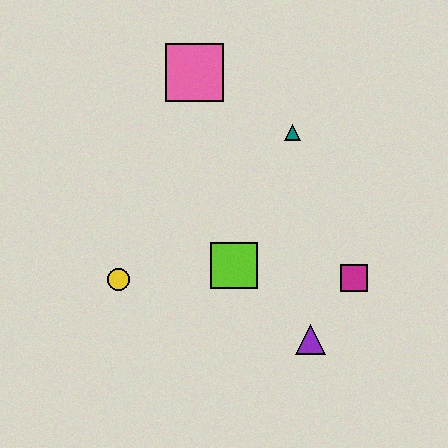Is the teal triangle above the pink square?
No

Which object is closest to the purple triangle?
The magenta square is closest to the purple triangle.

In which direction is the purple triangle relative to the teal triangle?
The purple triangle is below the teal triangle.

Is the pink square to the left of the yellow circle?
No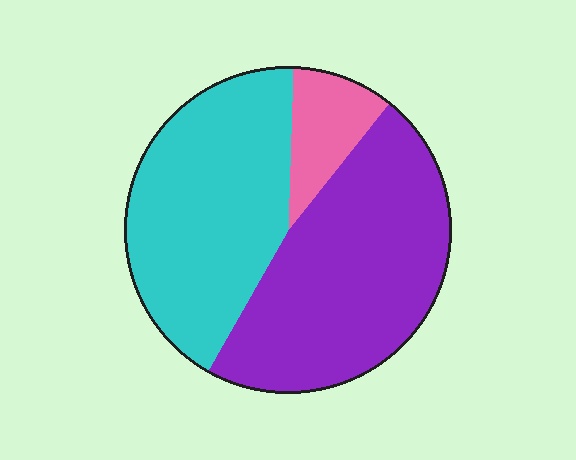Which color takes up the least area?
Pink, at roughly 10%.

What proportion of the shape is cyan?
Cyan covers about 40% of the shape.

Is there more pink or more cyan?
Cyan.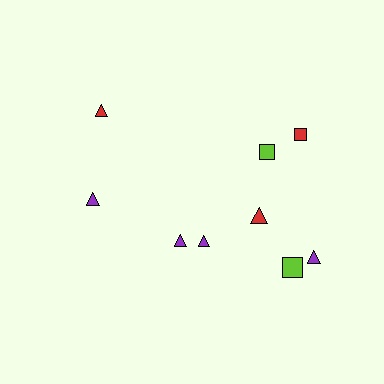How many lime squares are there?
There are 2 lime squares.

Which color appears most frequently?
Purple, with 4 objects.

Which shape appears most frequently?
Triangle, with 6 objects.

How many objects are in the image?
There are 9 objects.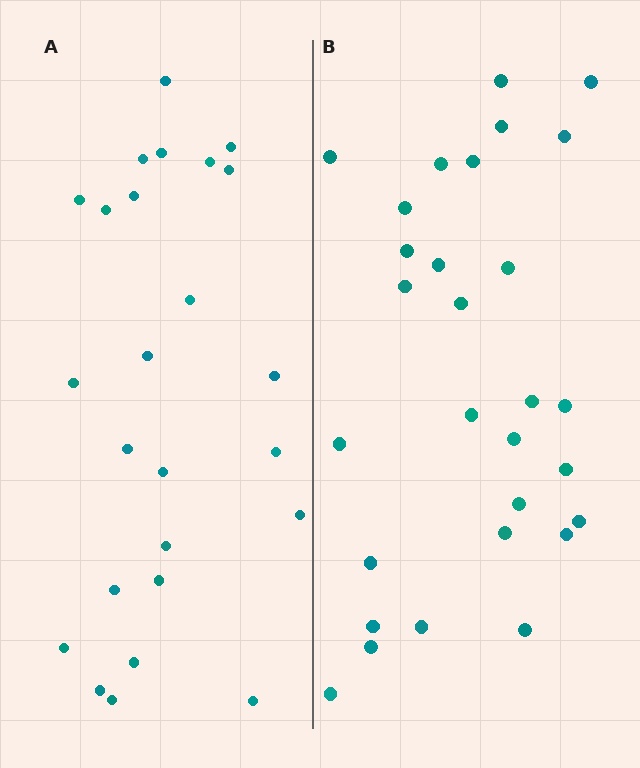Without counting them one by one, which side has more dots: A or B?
Region B (the right region) has more dots.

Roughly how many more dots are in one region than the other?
Region B has about 4 more dots than region A.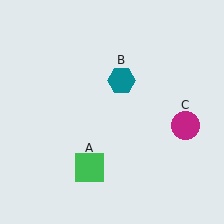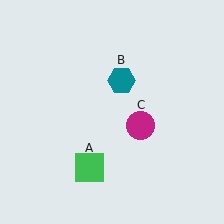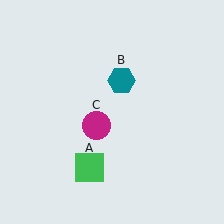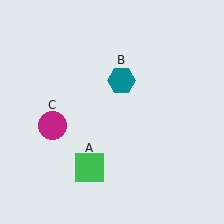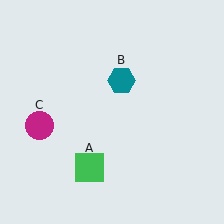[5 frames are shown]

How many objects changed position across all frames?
1 object changed position: magenta circle (object C).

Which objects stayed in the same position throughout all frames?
Green square (object A) and teal hexagon (object B) remained stationary.